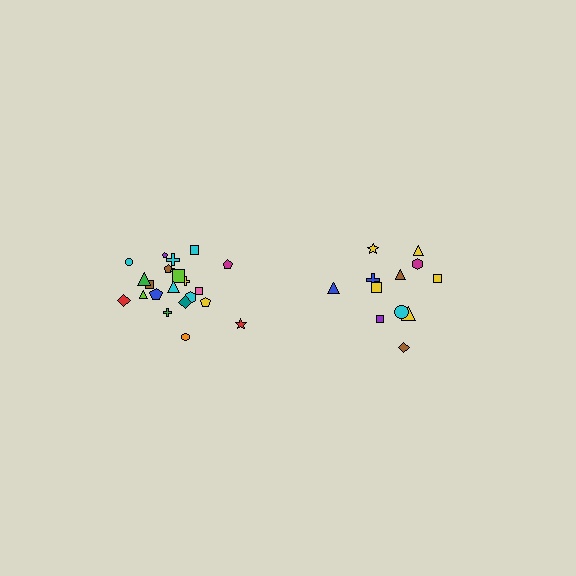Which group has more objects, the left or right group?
The left group.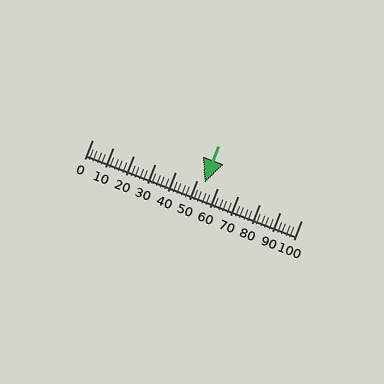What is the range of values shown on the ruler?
The ruler shows values from 0 to 100.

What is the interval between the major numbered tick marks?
The major tick marks are spaced 10 units apart.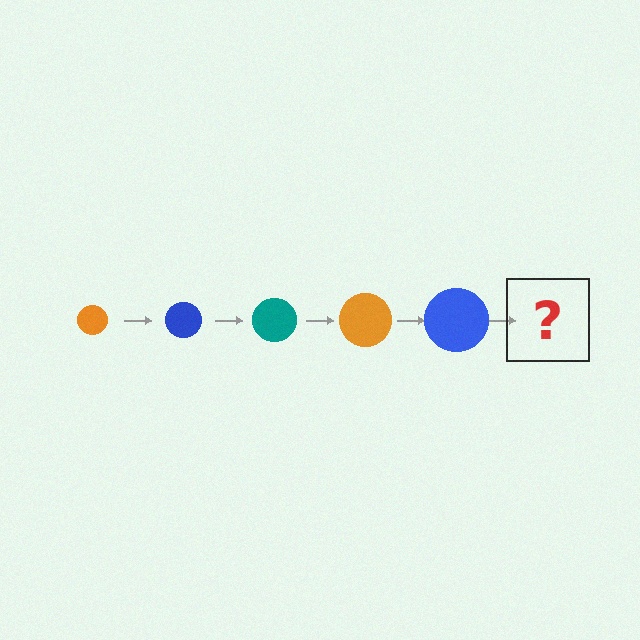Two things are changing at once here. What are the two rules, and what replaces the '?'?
The two rules are that the circle grows larger each step and the color cycles through orange, blue, and teal. The '?' should be a teal circle, larger than the previous one.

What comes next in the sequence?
The next element should be a teal circle, larger than the previous one.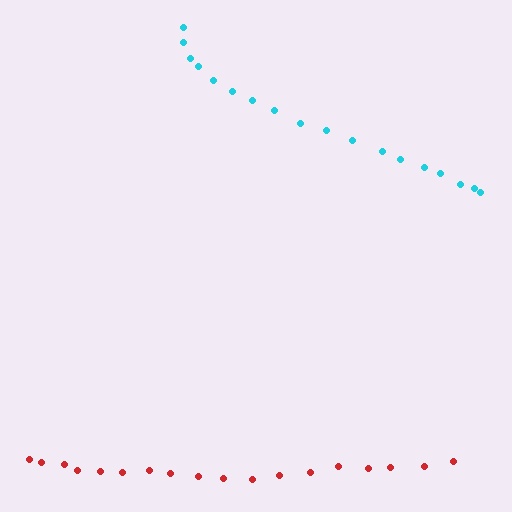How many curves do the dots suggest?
There are 2 distinct paths.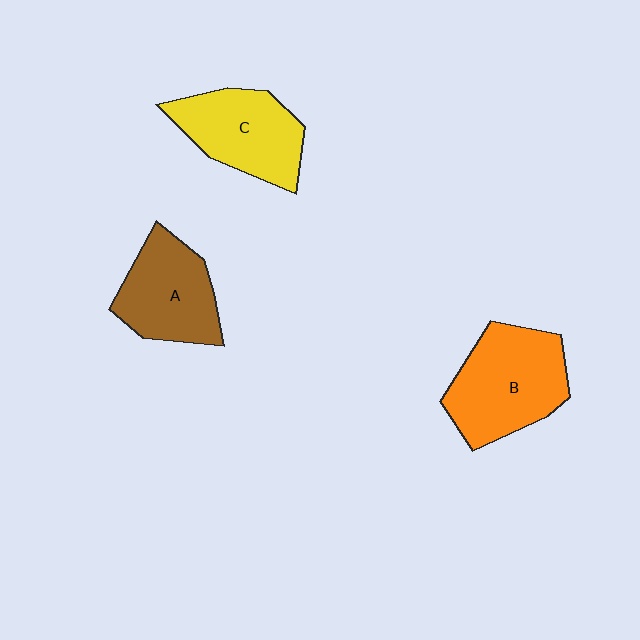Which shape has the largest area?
Shape B (orange).